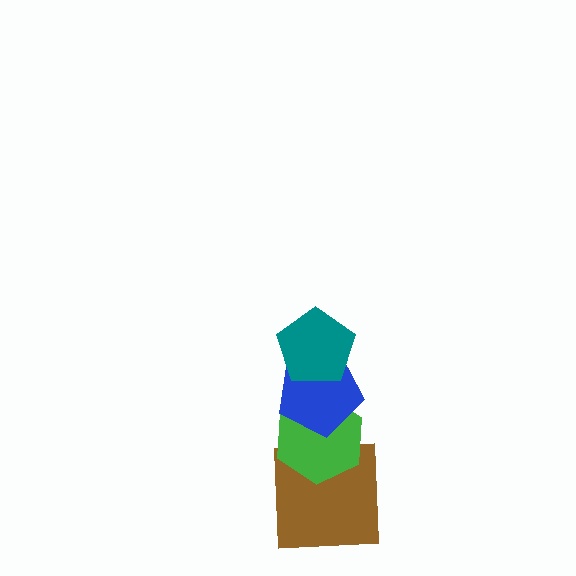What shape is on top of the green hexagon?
The blue pentagon is on top of the green hexagon.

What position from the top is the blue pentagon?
The blue pentagon is 2nd from the top.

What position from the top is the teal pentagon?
The teal pentagon is 1st from the top.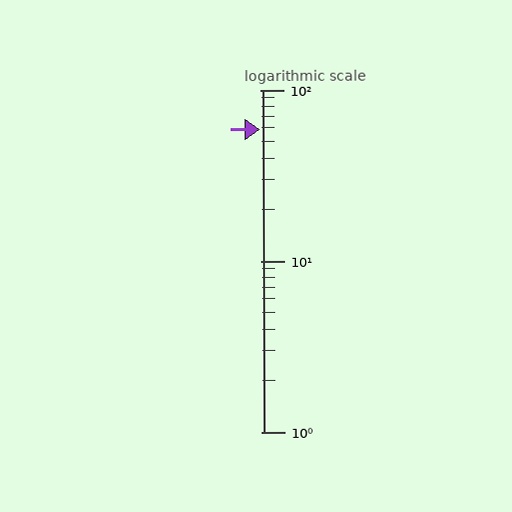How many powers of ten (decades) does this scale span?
The scale spans 2 decades, from 1 to 100.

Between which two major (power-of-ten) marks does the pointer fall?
The pointer is between 10 and 100.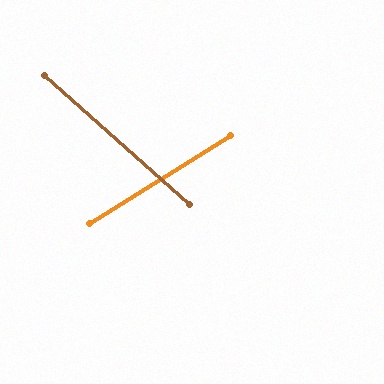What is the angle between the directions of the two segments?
Approximately 74 degrees.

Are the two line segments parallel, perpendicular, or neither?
Neither parallel nor perpendicular — they differ by about 74°.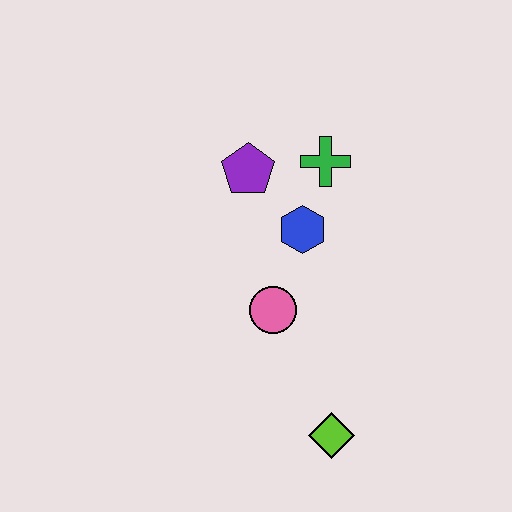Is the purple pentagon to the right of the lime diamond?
No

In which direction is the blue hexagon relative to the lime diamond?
The blue hexagon is above the lime diamond.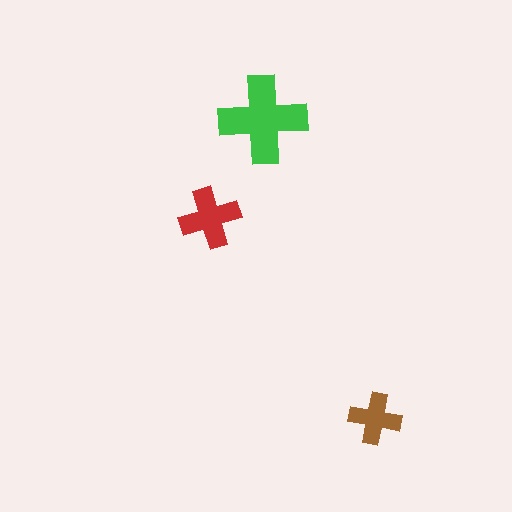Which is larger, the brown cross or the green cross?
The green one.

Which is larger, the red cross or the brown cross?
The red one.